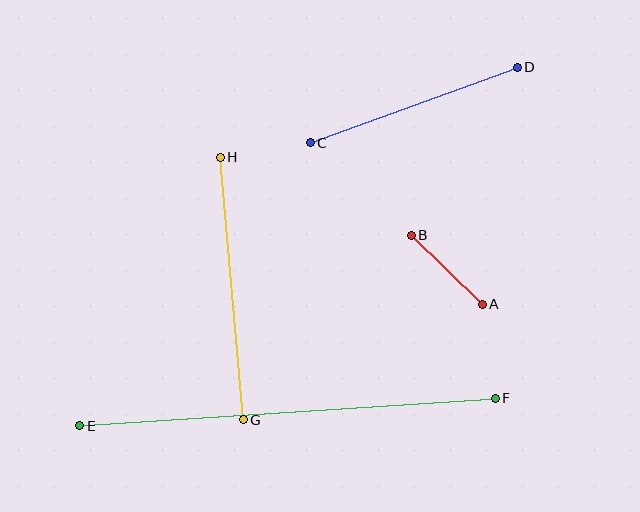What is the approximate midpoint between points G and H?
The midpoint is at approximately (232, 288) pixels.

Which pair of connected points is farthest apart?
Points E and F are farthest apart.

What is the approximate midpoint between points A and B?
The midpoint is at approximately (447, 270) pixels.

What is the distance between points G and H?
The distance is approximately 263 pixels.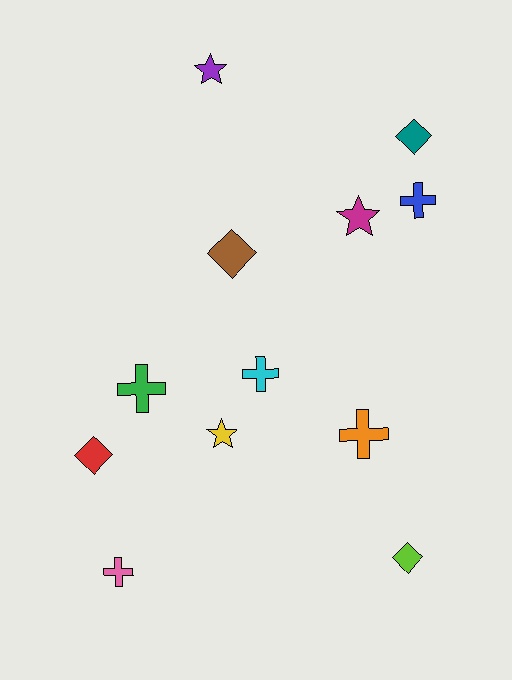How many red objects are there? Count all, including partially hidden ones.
There is 1 red object.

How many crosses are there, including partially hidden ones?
There are 5 crosses.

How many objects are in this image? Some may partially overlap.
There are 12 objects.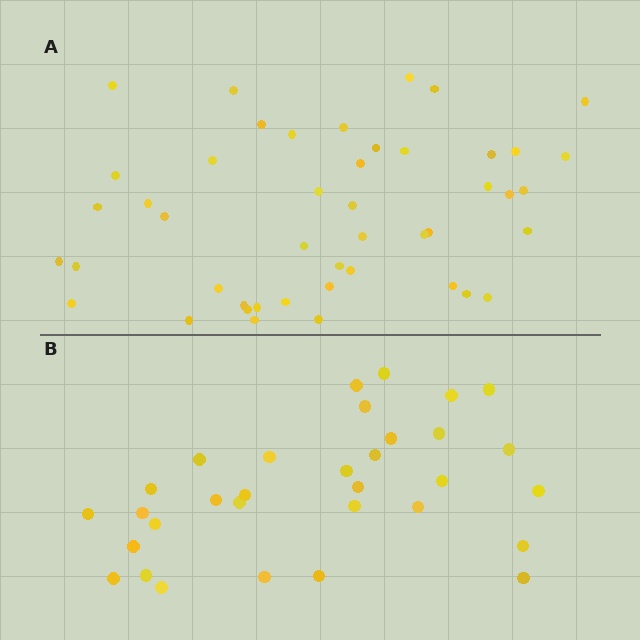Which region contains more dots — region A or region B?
Region A (the top region) has more dots.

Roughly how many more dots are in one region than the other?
Region A has approximately 15 more dots than region B.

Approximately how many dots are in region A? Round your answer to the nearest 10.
About 50 dots. (The exact count is 46, which rounds to 50.)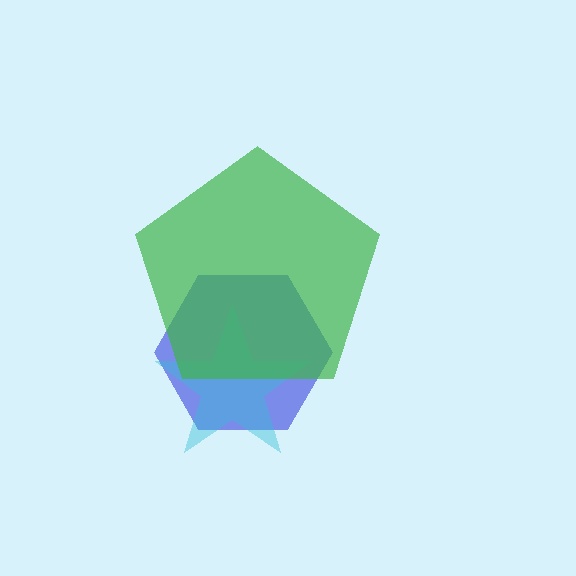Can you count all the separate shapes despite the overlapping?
Yes, there are 3 separate shapes.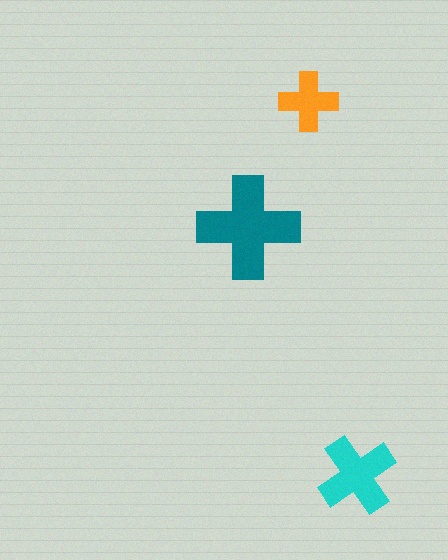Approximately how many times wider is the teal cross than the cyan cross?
About 1.5 times wider.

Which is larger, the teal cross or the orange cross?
The teal one.